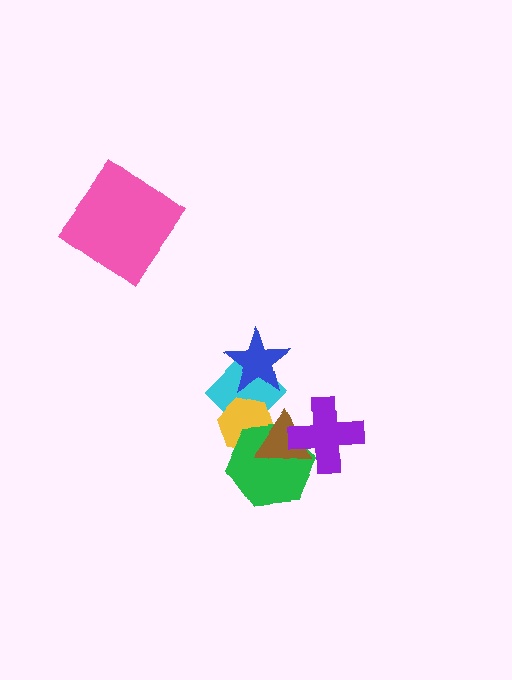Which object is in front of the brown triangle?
The purple cross is in front of the brown triangle.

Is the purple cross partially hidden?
No, no other shape covers it.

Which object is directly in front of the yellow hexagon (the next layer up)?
The green hexagon is directly in front of the yellow hexagon.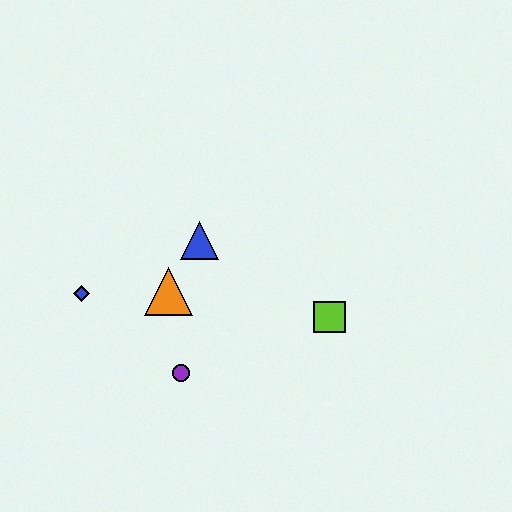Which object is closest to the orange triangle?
The blue triangle is closest to the orange triangle.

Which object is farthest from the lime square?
The blue diamond is farthest from the lime square.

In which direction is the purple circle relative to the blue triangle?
The purple circle is below the blue triangle.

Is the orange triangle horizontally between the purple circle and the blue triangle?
No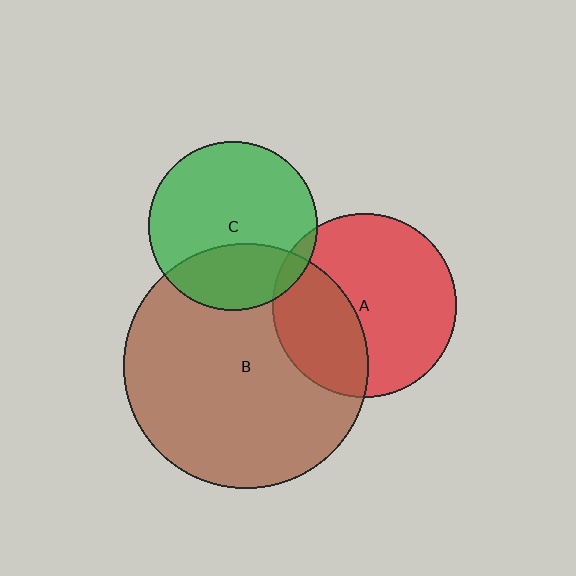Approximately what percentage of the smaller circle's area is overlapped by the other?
Approximately 5%.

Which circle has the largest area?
Circle B (brown).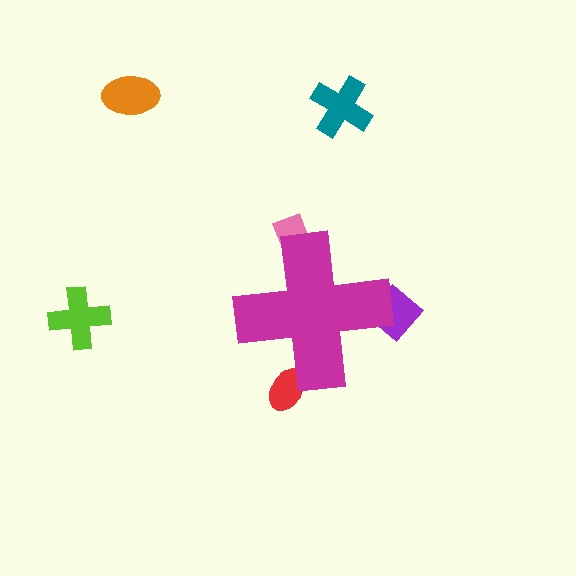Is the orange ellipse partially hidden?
No, the orange ellipse is fully visible.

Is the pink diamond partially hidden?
Yes, the pink diamond is partially hidden behind the magenta cross.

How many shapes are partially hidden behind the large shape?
3 shapes are partially hidden.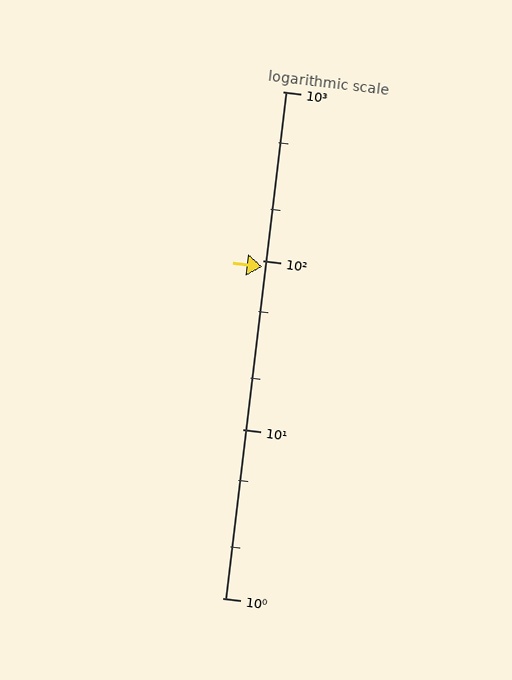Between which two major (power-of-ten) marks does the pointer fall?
The pointer is between 10 and 100.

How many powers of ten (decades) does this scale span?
The scale spans 3 decades, from 1 to 1000.